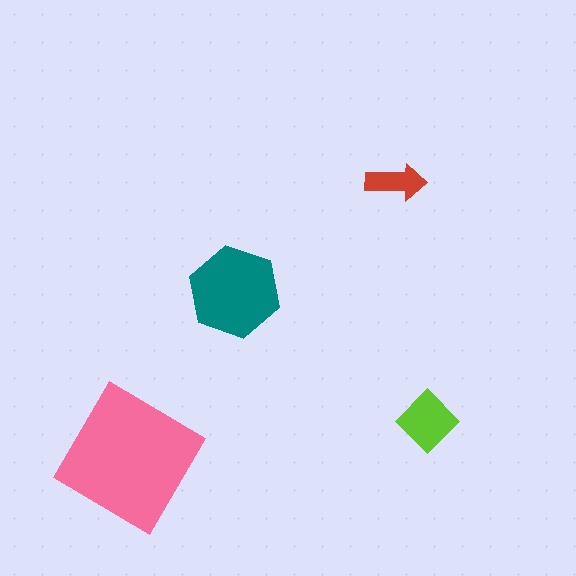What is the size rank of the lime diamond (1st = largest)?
3rd.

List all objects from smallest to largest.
The red arrow, the lime diamond, the teal hexagon, the pink diamond.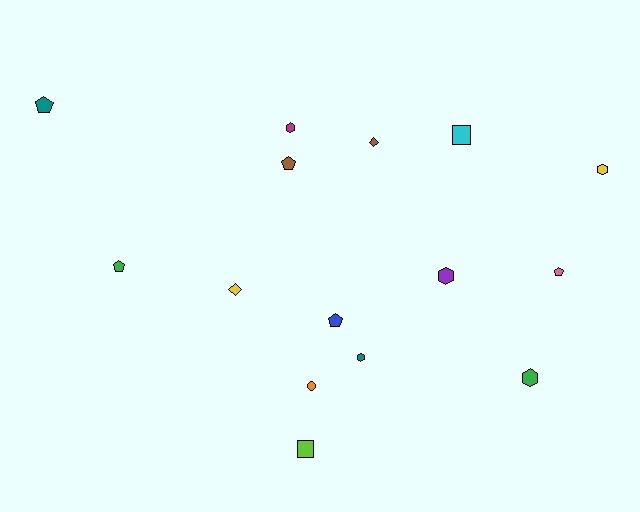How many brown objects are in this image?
There are 2 brown objects.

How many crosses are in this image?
There are no crosses.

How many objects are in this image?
There are 15 objects.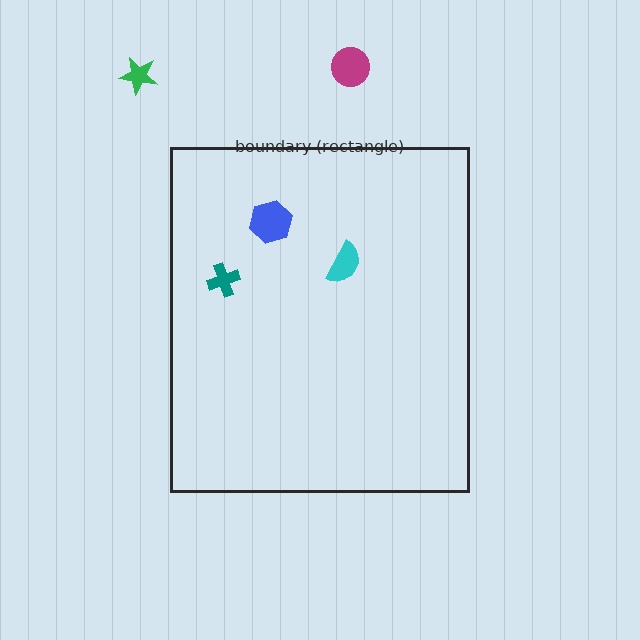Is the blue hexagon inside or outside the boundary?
Inside.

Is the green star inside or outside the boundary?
Outside.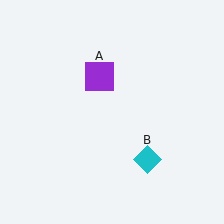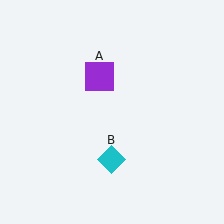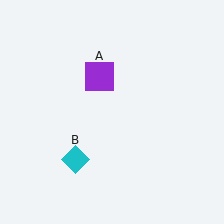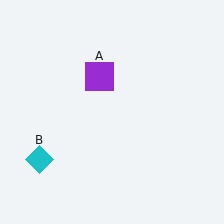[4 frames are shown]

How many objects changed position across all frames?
1 object changed position: cyan diamond (object B).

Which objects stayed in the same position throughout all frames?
Purple square (object A) remained stationary.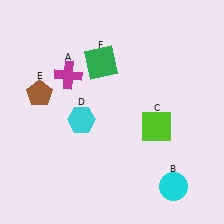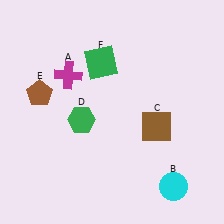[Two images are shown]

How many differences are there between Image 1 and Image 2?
There are 2 differences between the two images.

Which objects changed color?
C changed from lime to brown. D changed from cyan to green.